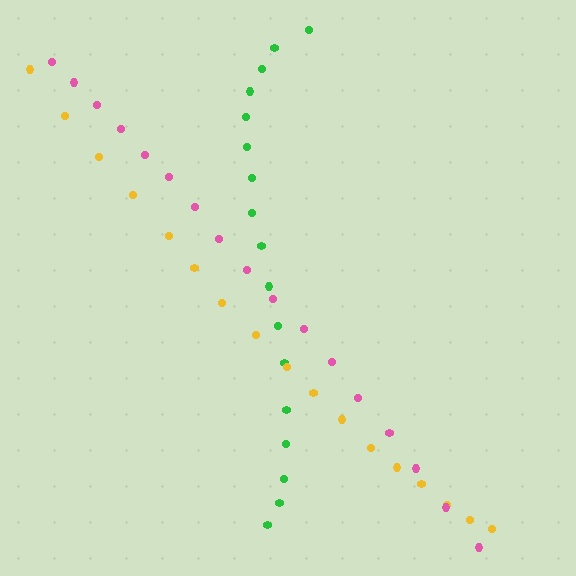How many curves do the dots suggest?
There are 3 distinct paths.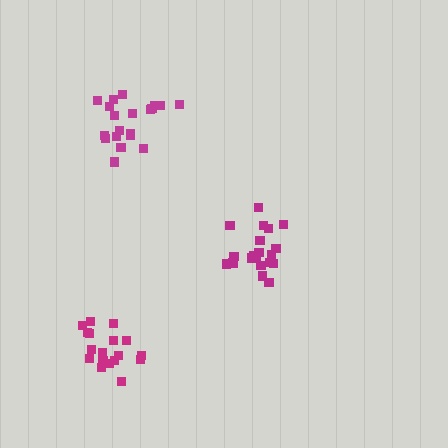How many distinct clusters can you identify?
There are 3 distinct clusters.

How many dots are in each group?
Group 1: 20 dots, Group 2: 18 dots, Group 3: 20 dots (58 total).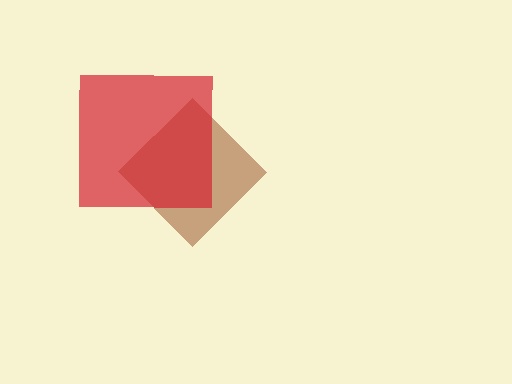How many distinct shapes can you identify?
There are 2 distinct shapes: a brown diamond, a red square.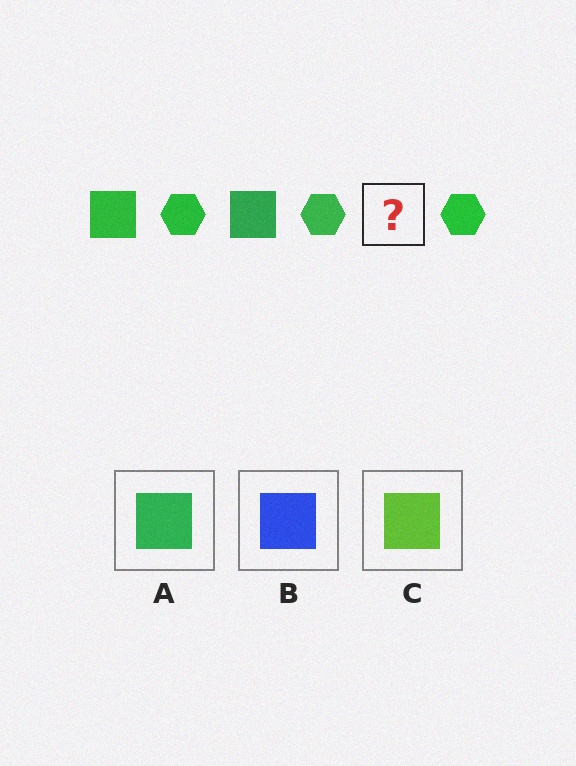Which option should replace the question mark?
Option A.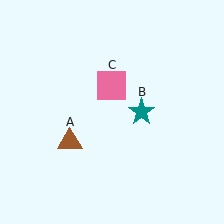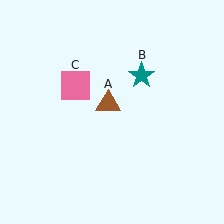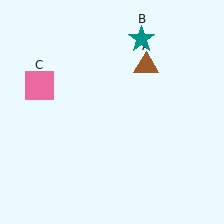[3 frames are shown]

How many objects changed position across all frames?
3 objects changed position: brown triangle (object A), teal star (object B), pink square (object C).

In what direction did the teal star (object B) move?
The teal star (object B) moved up.